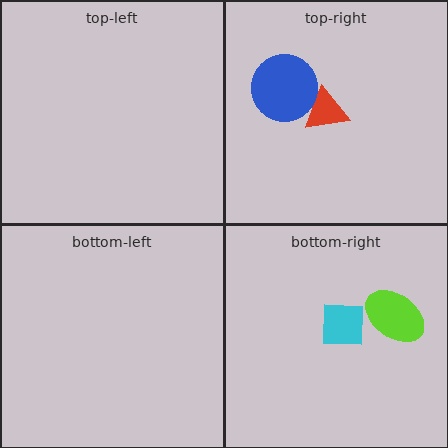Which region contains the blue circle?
The top-right region.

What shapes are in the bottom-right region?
The lime ellipse, the cyan square.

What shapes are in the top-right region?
The red triangle, the blue circle.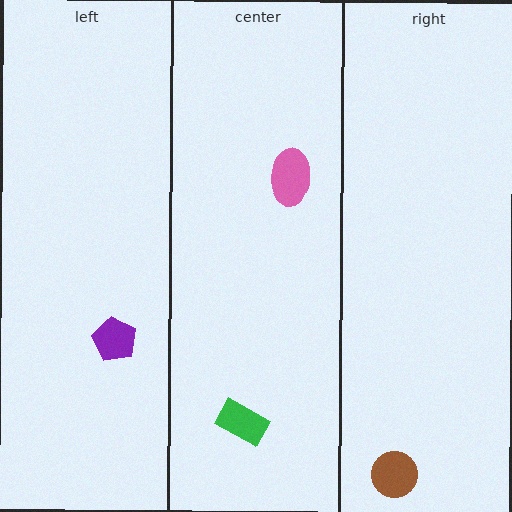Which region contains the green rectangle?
The center region.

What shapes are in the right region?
The brown circle.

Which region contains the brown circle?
The right region.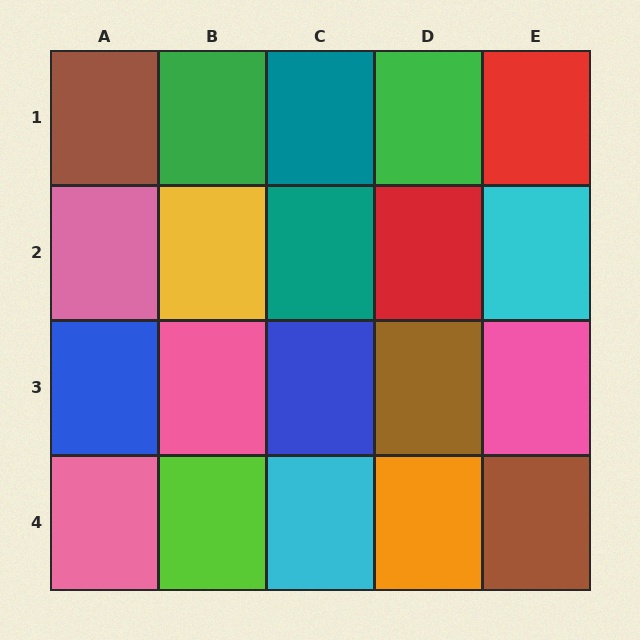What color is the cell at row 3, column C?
Blue.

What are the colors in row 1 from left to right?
Brown, green, teal, green, red.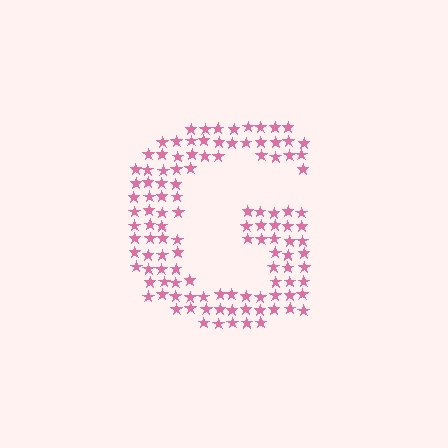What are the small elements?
The small elements are stars.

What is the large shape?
The large shape is the letter G.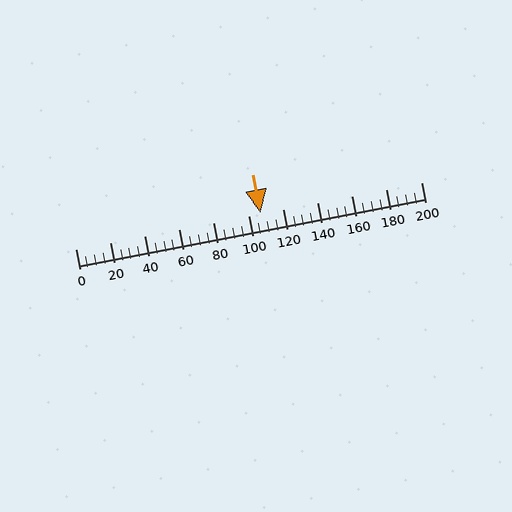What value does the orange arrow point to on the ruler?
The orange arrow points to approximately 107.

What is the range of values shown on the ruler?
The ruler shows values from 0 to 200.